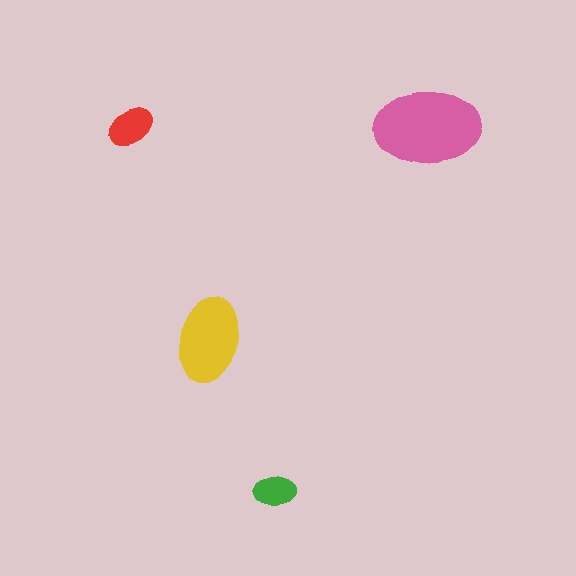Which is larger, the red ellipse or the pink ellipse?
The pink one.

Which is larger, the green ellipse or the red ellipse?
The red one.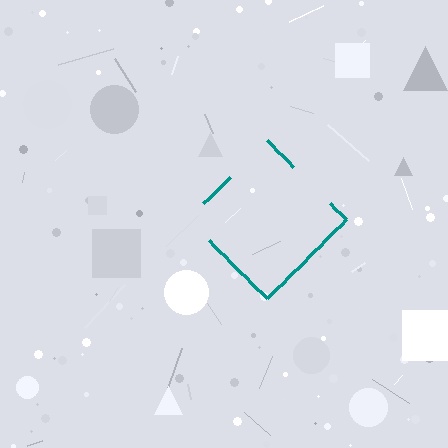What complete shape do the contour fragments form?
The contour fragments form a diamond.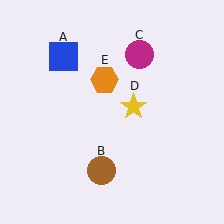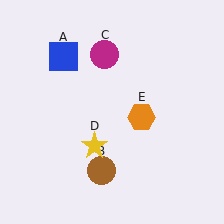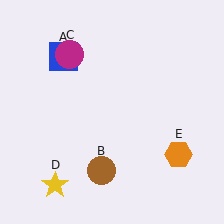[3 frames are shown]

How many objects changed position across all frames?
3 objects changed position: magenta circle (object C), yellow star (object D), orange hexagon (object E).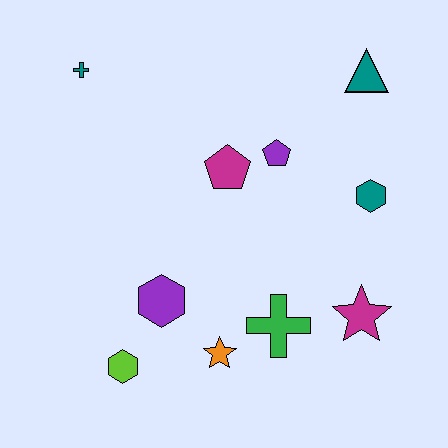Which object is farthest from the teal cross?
The magenta star is farthest from the teal cross.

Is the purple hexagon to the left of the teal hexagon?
Yes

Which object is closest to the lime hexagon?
The purple hexagon is closest to the lime hexagon.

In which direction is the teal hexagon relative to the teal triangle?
The teal hexagon is below the teal triangle.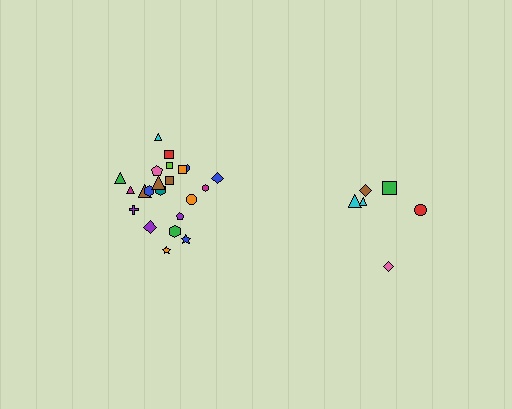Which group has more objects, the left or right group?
The left group.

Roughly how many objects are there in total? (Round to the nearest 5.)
Roughly 30 objects in total.